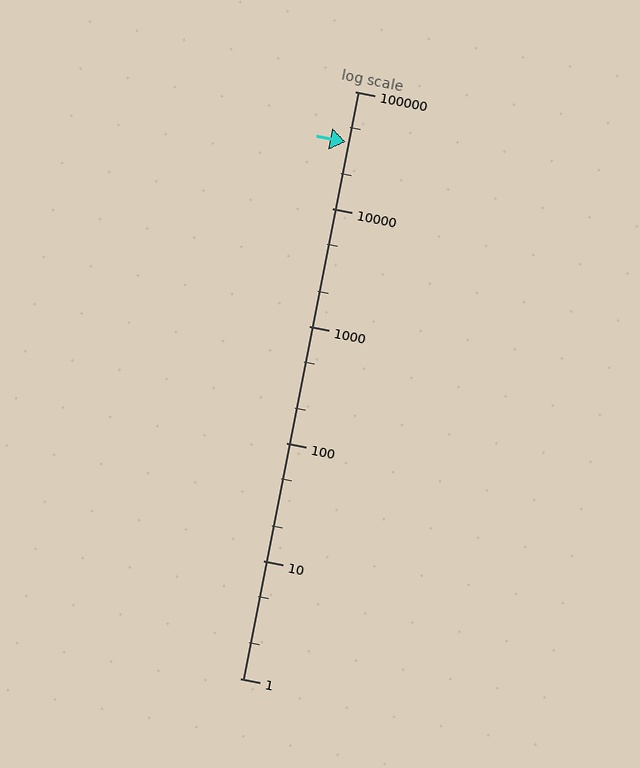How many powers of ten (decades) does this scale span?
The scale spans 5 decades, from 1 to 100000.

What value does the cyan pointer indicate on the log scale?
The pointer indicates approximately 37000.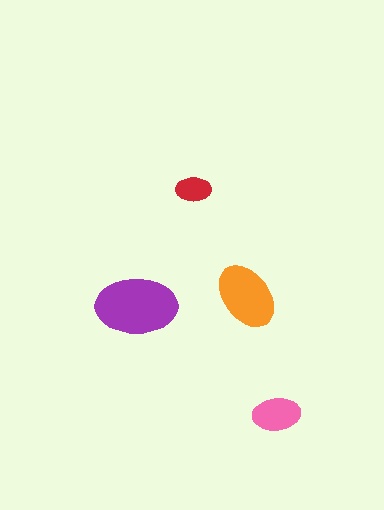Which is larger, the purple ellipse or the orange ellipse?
The purple one.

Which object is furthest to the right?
The pink ellipse is rightmost.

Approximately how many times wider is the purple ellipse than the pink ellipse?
About 1.5 times wider.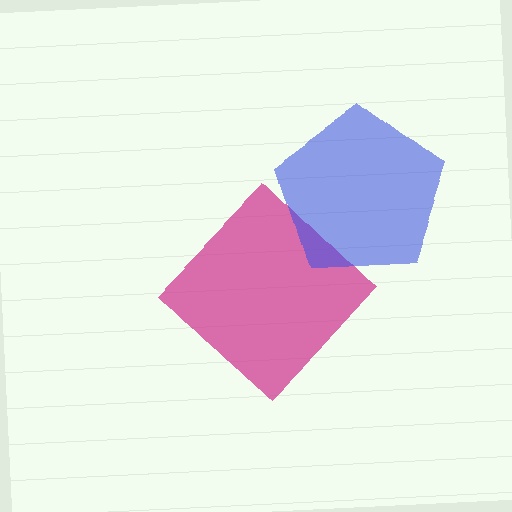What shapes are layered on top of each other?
The layered shapes are: a magenta diamond, a blue pentagon.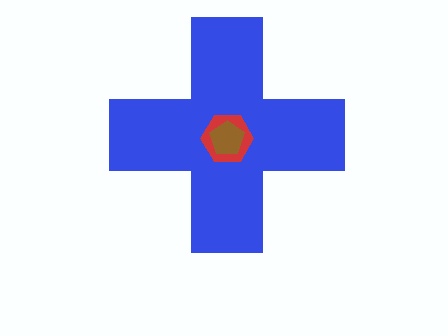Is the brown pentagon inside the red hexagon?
Yes.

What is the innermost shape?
The brown pentagon.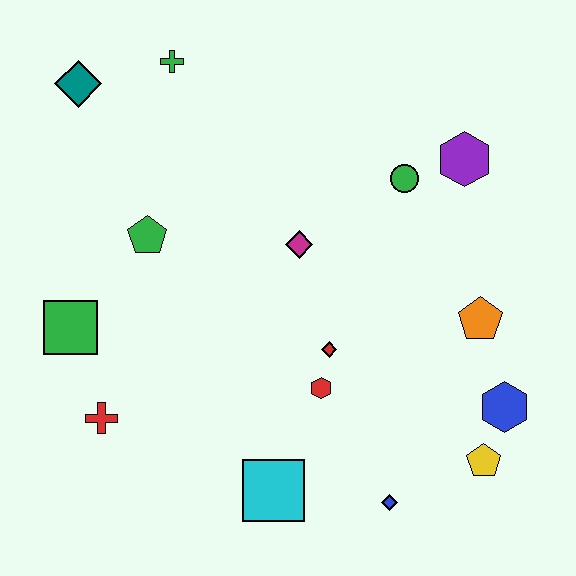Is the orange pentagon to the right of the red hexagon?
Yes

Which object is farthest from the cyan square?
The teal diamond is farthest from the cyan square.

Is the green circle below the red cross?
No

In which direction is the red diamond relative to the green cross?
The red diamond is below the green cross.